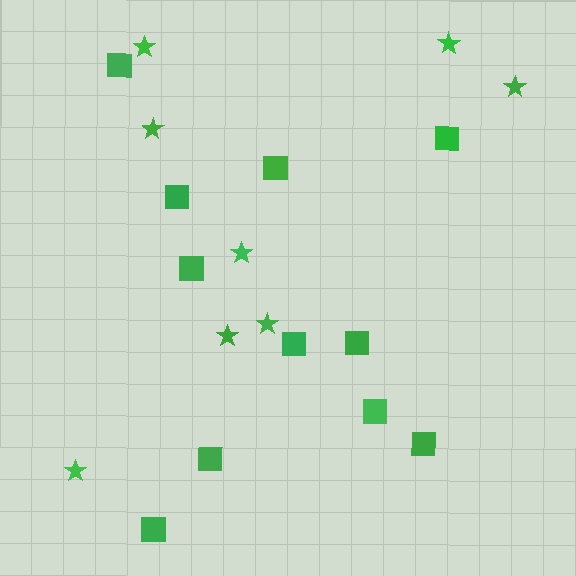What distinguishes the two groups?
There are 2 groups: one group of stars (8) and one group of squares (11).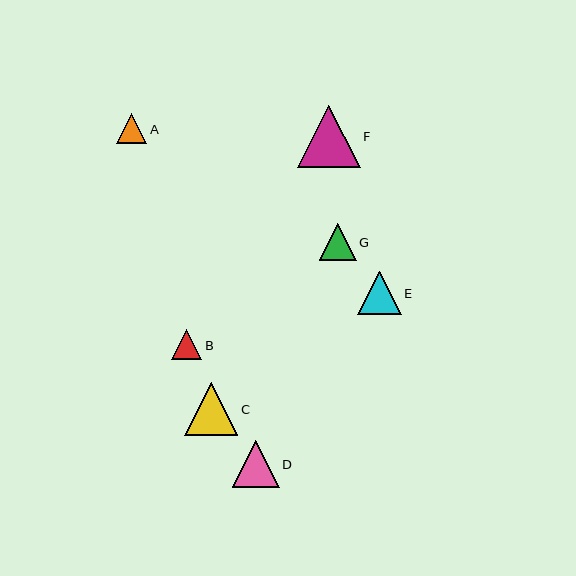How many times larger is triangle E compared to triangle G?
Triangle E is approximately 1.2 times the size of triangle G.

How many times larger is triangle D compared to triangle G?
Triangle D is approximately 1.3 times the size of triangle G.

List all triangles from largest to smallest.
From largest to smallest: F, C, D, E, G, A, B.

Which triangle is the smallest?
Triangle B is the smallest with a size of approximately 30 pixels.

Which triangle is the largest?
Triangle F is the largest with a size of approximately 62 pixels.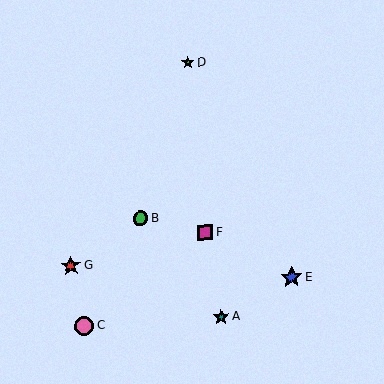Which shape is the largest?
The blue star (labeled E) is the largest.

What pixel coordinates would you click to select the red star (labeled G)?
Click at (71, 266) to select the red star G.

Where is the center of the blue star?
The center of the blue star is at (291, 277).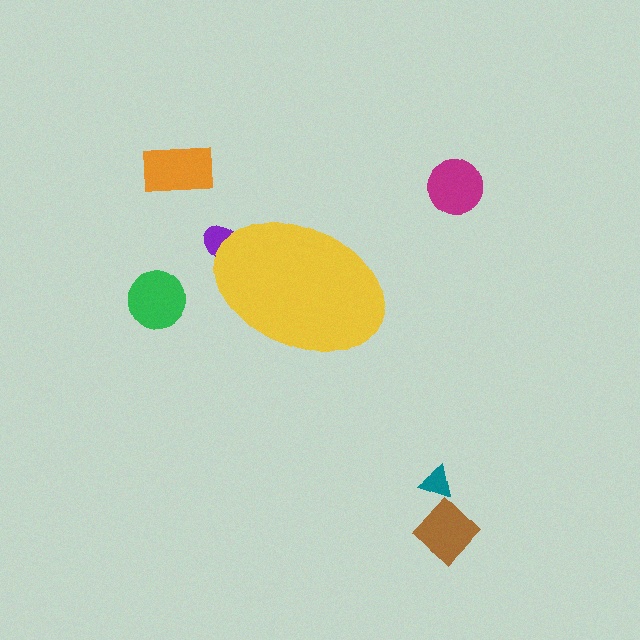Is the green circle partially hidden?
No, the green circle is fully visible.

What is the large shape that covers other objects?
A yellow ellipse.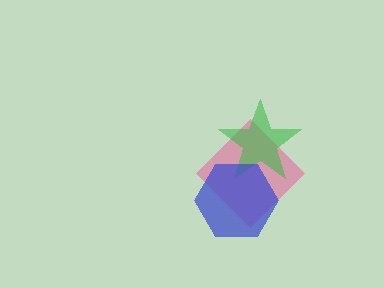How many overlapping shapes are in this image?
There are 3 overlapping shapes in the image.